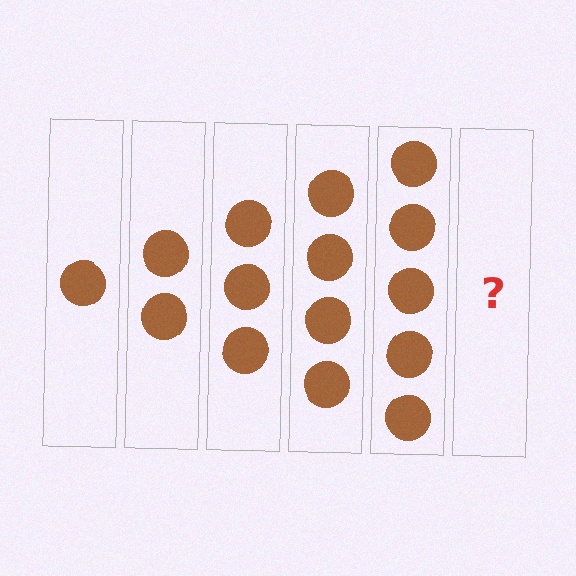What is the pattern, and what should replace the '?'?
The pattern is that each step adds one more circle. The '?' should be 6 circles.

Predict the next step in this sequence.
The next step is 6 circles.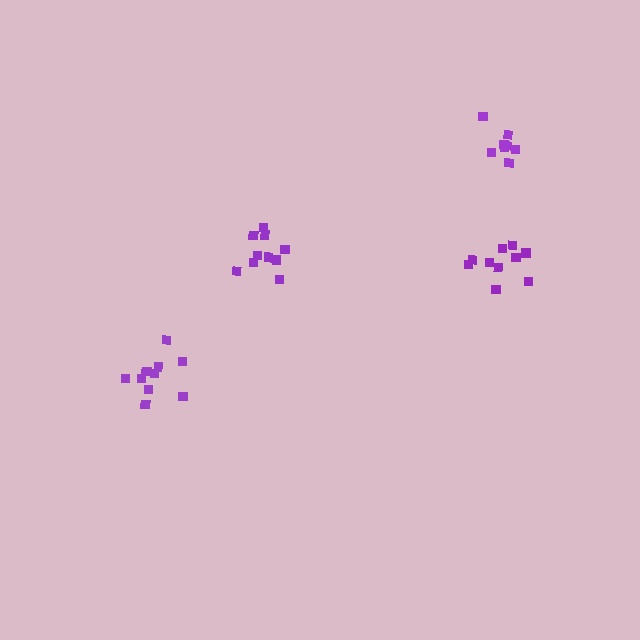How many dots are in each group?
Group 1: 10 dots, Group 2: 8 dots, Group 3: 10 dots, Group 4: 10 dots (38 total).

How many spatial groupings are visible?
There are 4 spatial groupings.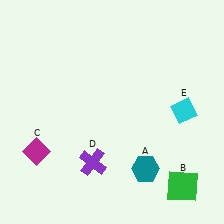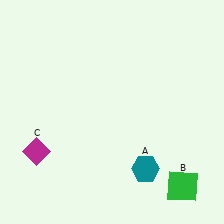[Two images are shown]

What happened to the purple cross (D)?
The purple cross (D) was removed in Image 2. It was in the bottom-left area of Image 1.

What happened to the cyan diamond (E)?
The cyan diamond (E) was removed in Image 2. It was in the top-right area of Image 1.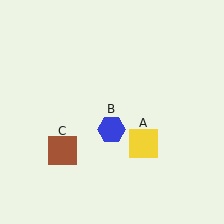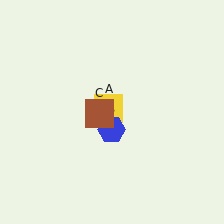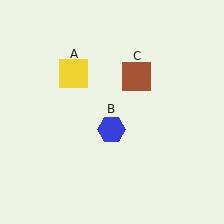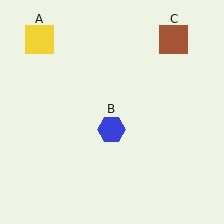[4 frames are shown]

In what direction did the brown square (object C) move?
The brown square (object C) moved up and to the right.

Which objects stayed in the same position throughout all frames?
Blue hexagon (object B) remained stationary.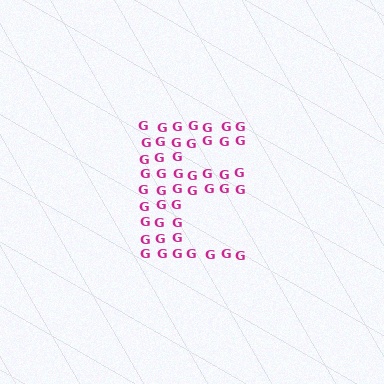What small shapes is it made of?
It is made of small letter G's.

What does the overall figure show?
The overall figure shows the letter E.